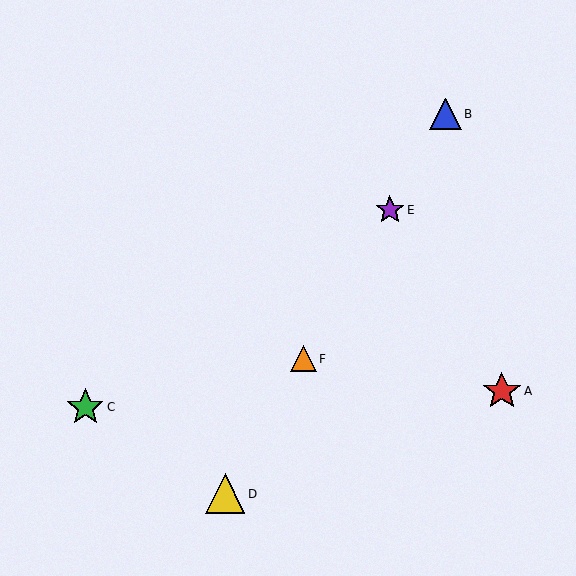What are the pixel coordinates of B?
Object B is at (446, 114).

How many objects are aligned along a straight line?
4 objects (B, D, E, F) are aligned along a straight line.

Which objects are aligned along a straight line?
Objects B, D, E, F are aligned along a straight line.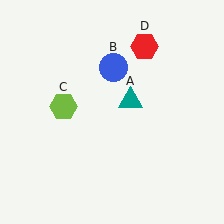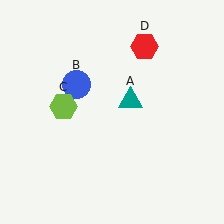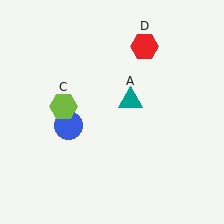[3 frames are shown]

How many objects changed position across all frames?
1 object changed position: blue circle (object B).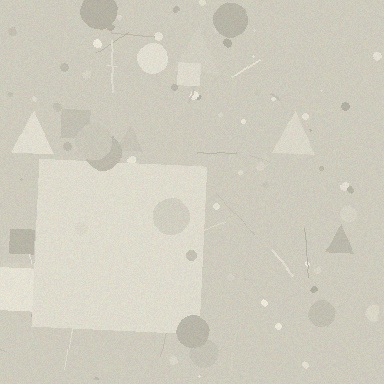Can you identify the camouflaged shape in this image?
The camouflaged shape is a square.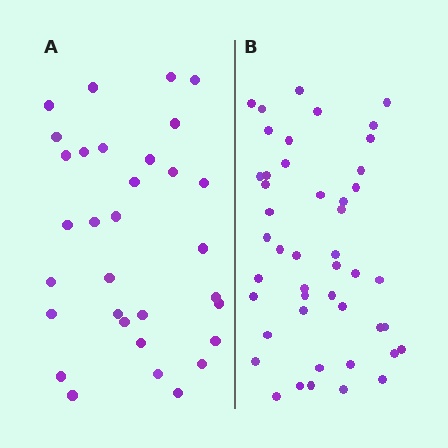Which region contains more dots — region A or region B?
Region B (the right region) has more dots.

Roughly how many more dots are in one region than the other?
Region B has approximately 15 more dots than region A.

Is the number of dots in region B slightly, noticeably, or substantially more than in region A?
Region B has noticeably more, but not dramatically so. The ratio is roughly 1.4 to 1.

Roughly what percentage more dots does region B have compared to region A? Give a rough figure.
About 45% more.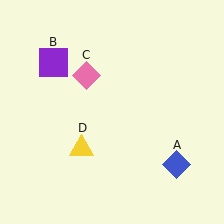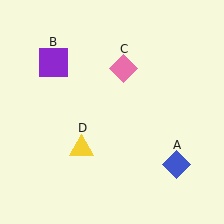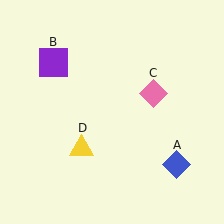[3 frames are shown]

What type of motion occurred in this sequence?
The pink diamond (object C) rotated clockwise around the center of the scene.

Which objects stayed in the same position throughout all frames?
Blue diamond (object A) and purple square (object B) and yellow triangle (object D) remained stationary.